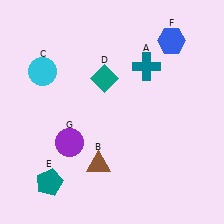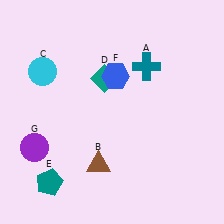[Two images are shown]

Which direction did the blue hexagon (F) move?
The blue hexagon (F) moved left.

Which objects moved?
The objects that moved are: the blue hexagon (F), the purple circle (G).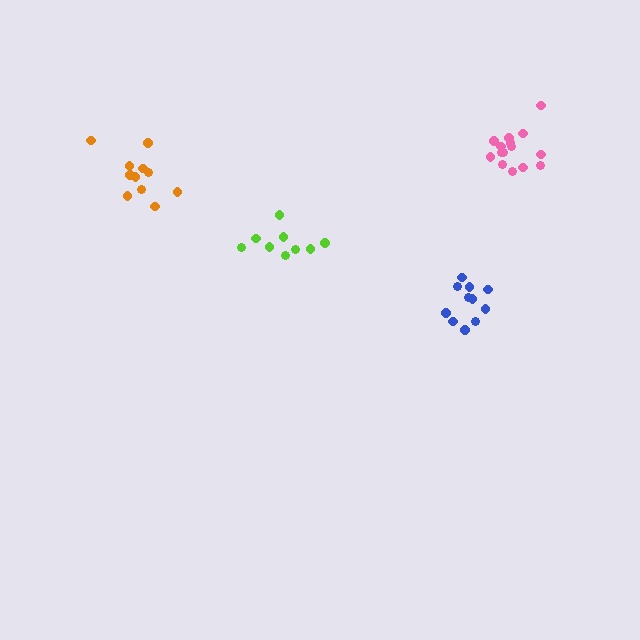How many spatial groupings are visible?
There are 4 spatial groupings.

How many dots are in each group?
Group 1: 15 dots, Group 2: 11 dots, Group 3: 9 dots, Group 4: 11 dots (46 total).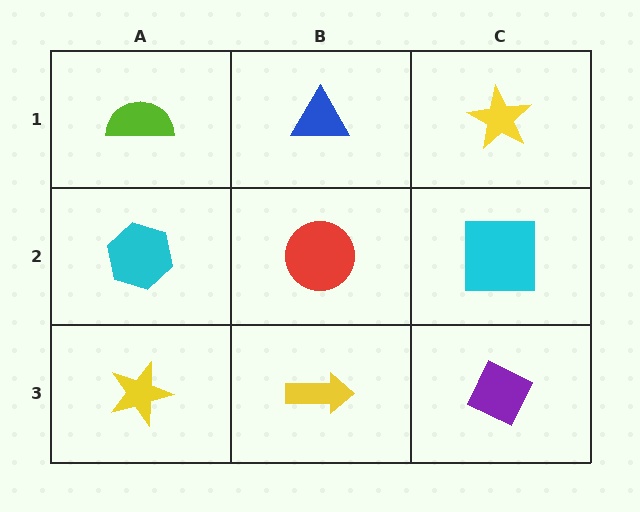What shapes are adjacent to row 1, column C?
A cyan square (row 2, column C), a blue triangle (row 1, column B).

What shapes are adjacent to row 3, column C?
A cyan square (row 2, column C), a yellow arrow (row 3, column B).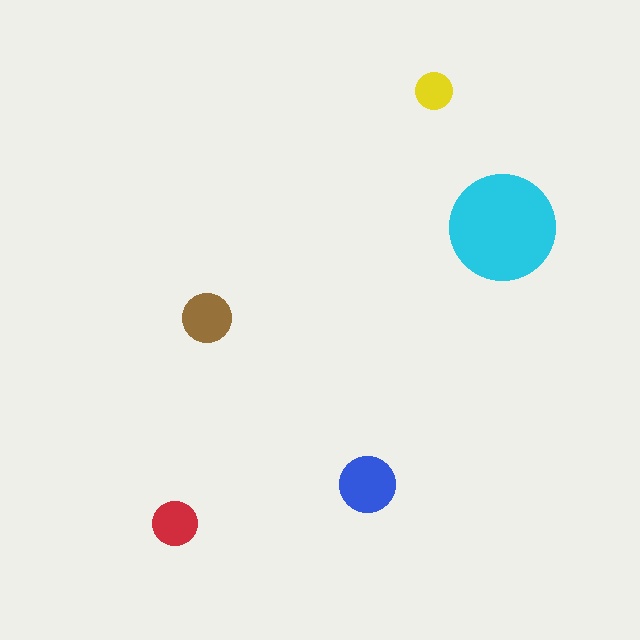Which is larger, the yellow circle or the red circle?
The red one.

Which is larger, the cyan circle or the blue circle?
The cyan one.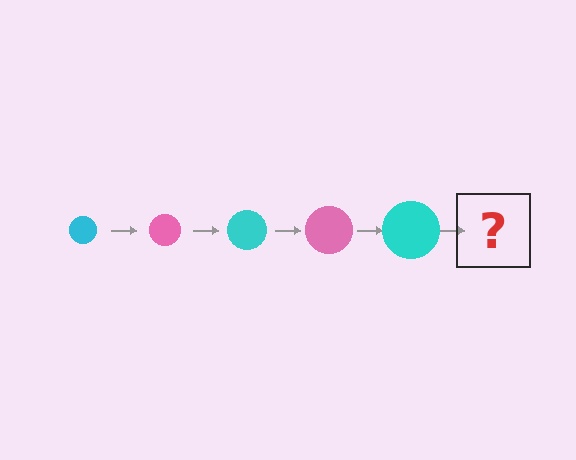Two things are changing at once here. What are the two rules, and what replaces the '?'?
The two rules are that the circle grows larger each step and the color cycles through cyan and pink. The '?' should be a pink circle, larger than the previous one.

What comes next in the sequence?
The next element should be a pink circle, larger than the previous one.